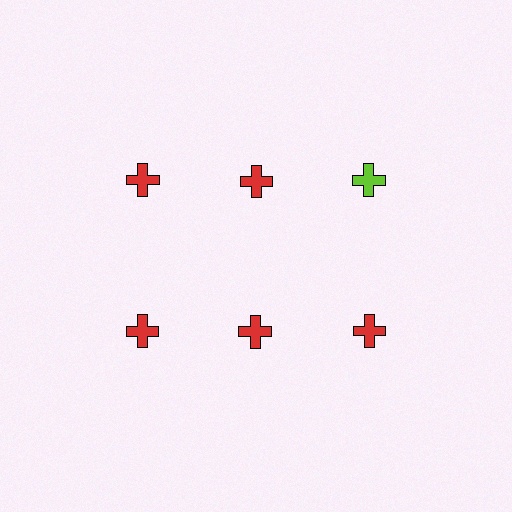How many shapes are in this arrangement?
There are 6 shapes arranged in a grid pattern.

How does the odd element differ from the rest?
It has a different color: lime instead of red.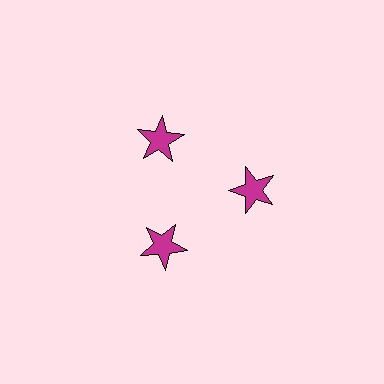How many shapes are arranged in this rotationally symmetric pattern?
There are 3 shapes, arranged in 3 groups of 1.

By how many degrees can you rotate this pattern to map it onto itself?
The pattern maps onto itself every 120 degrees of rotation.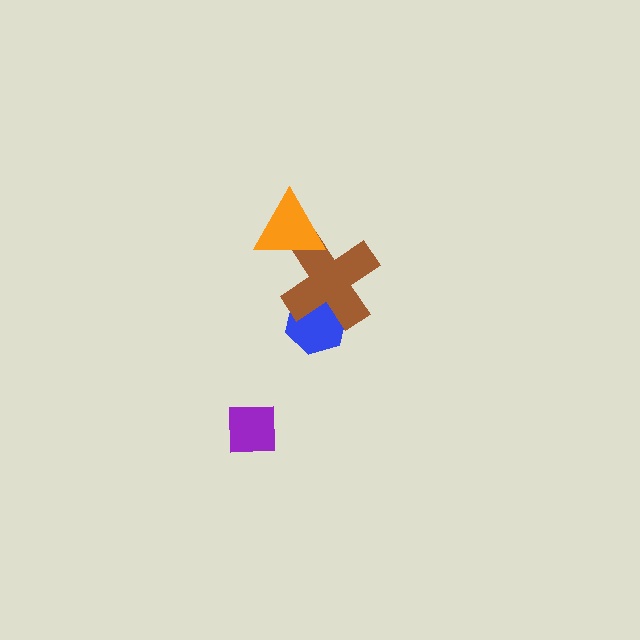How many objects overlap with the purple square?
0 objects overlap with the purple square.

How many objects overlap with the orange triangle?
1 object overlaps with the orange triangle.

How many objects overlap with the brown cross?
2 objects overlap with the brown cross.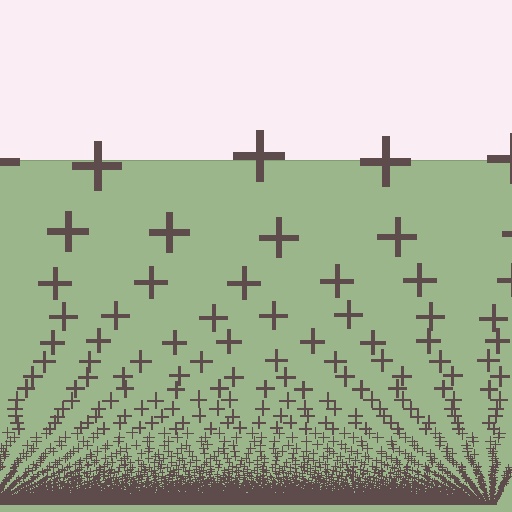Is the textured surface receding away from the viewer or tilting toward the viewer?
The surface appears to tilt toward the viewer. Texture elements get larger and sparser toward the top.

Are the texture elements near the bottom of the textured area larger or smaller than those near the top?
Smaller. The gradient is inverted — elements near the bottom are smaller and denser.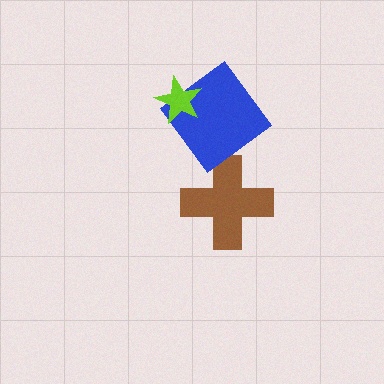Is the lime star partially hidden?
No, no other shape covers it.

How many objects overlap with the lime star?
1 object overlaps with the lime star.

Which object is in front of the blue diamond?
The lime star is in front of the blue diamond.